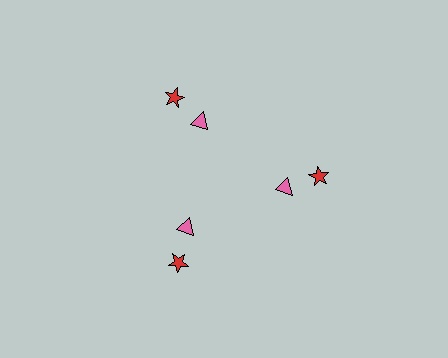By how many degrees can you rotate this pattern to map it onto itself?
The pattern maps onto itself every 120 degrees of rotation.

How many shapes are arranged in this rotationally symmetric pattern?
There are 6 shapes, arranged in 3 groups of 2.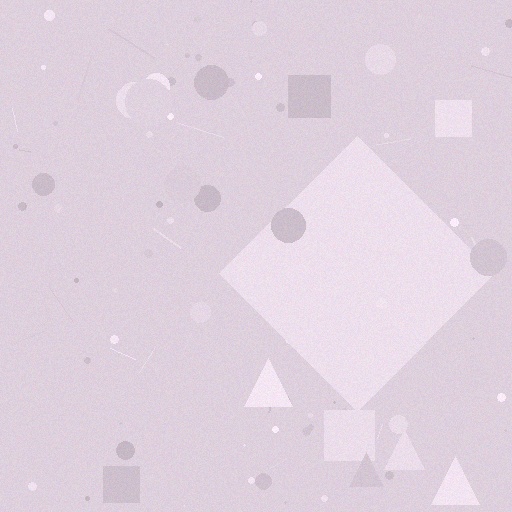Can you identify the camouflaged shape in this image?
The camouflaged shape is a diamond.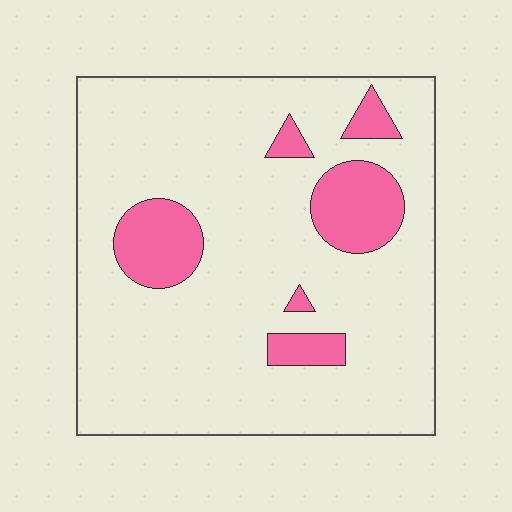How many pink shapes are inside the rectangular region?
6.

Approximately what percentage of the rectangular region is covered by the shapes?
Approximately 15%.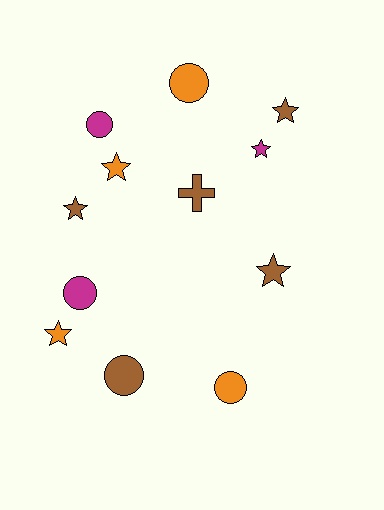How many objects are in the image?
There are 12 objects.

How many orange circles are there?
There are 2 orange circles.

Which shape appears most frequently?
Star, with 6 objects.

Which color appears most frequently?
Brown, with 5 objects.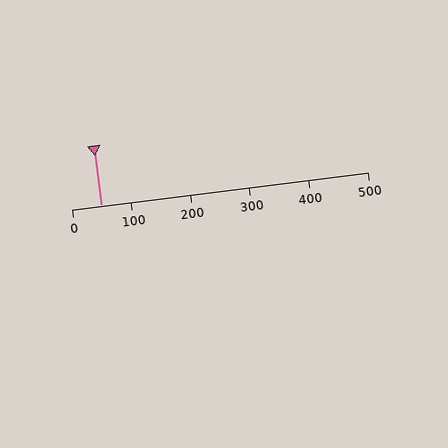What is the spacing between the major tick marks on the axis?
The major ticks are spaced 100 apart.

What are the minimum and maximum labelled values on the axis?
The axis runs from 0 to 500.